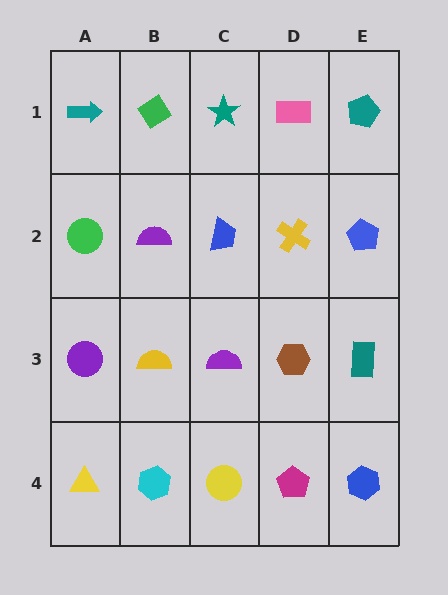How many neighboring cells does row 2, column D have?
4.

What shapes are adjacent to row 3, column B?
A purple semicircle (row 2, column B), a cyan hexagon (row 4, column B), a purple circle (row 3, column A), a purple semicircle (row 3, column C).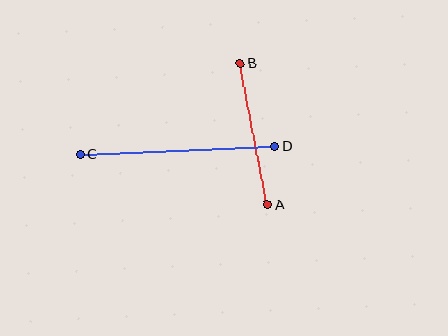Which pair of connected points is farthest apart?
Points C and D are farthest apart.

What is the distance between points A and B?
The distance is approximately 144 pixels.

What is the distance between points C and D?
The distance is approximately 195 pixels.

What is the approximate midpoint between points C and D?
The midpoint is at approximately (178, 150) pixels.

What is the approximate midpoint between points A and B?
The midpoint is at approximately (254, 134) pixels.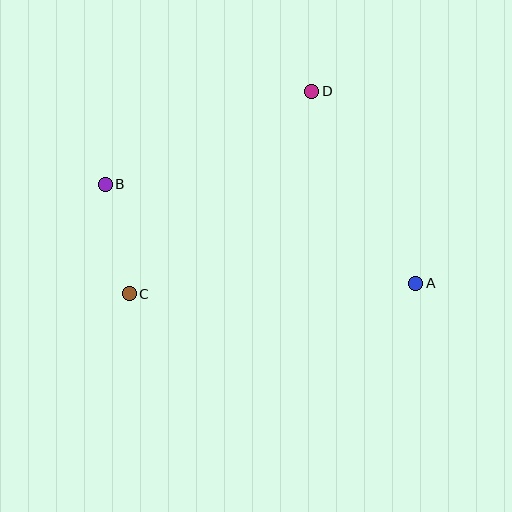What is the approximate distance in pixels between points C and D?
The distance between C and D is approximately 273 pixels.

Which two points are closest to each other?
Points B and C are closest to each other.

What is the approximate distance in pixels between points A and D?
The distance between A and D is approximately 219 pixels.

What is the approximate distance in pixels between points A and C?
The distance between A and C is approximately 287 pixels.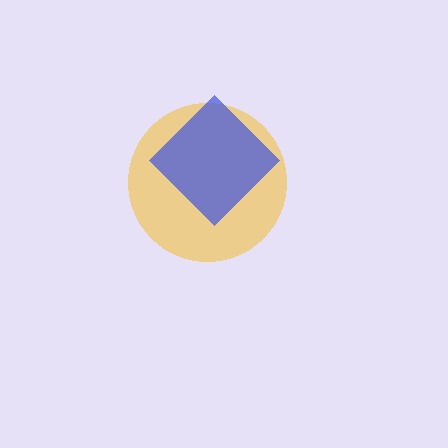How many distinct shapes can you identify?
There are 2 distinct shapes: a yellow circle, a blue diamond.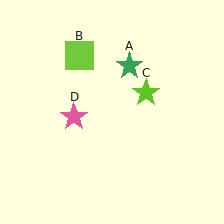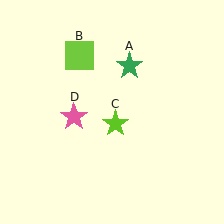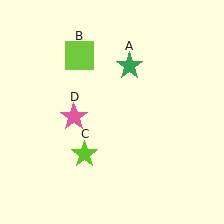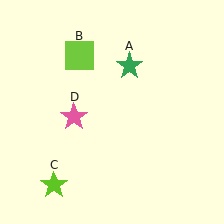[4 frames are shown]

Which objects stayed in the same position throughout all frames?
Green star (object A) and lime square (object B) and pink star (object D) remained stationary.